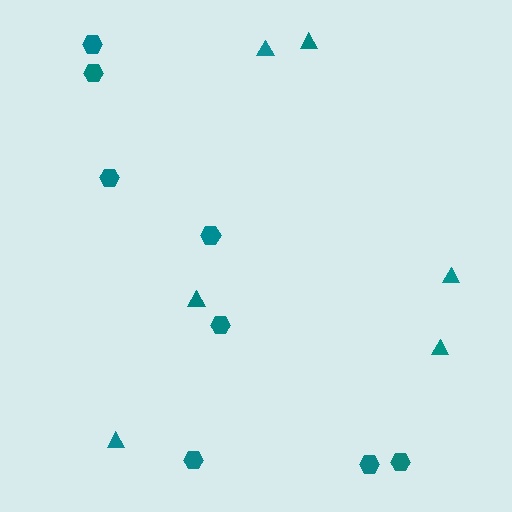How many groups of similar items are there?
There are 2 groups: one group of triangles (6) and one group of hexagons (8).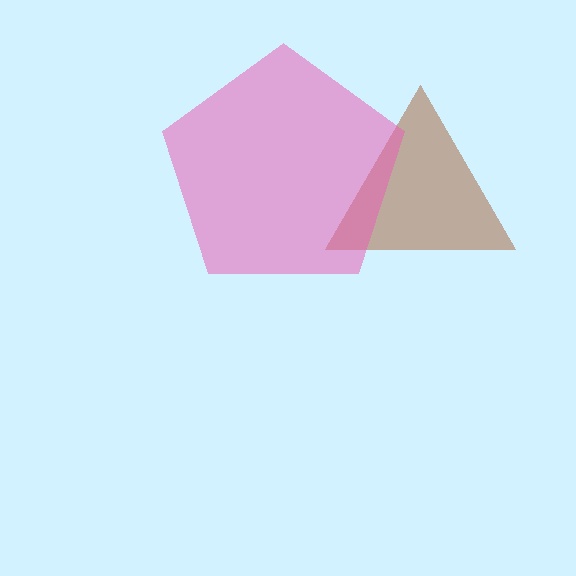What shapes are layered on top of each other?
The layered shapes are: a brown triangle, a pink pentagon.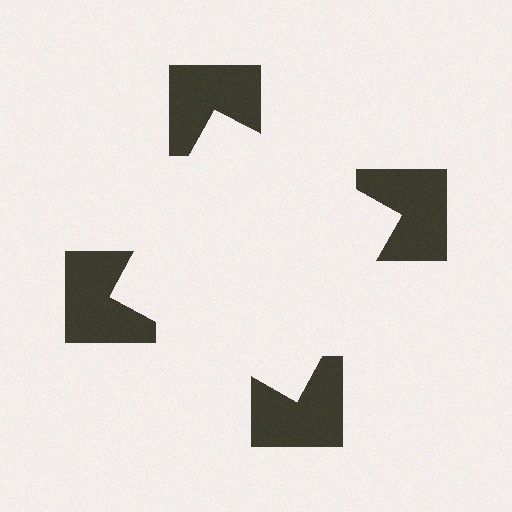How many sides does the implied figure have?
4 sides.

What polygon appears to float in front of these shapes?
An illusory square — its edges are inferred from the aligned wedge cuts in the notched squares, not physically drawn.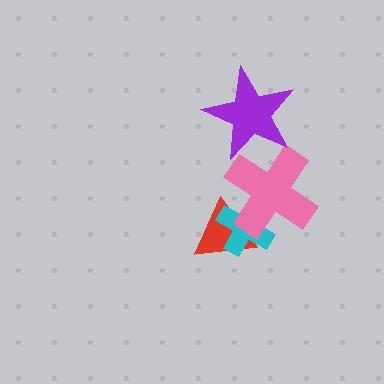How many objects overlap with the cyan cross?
2 objects overlap with the cyan cross.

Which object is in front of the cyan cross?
The pink cross is in front of the cyan cross.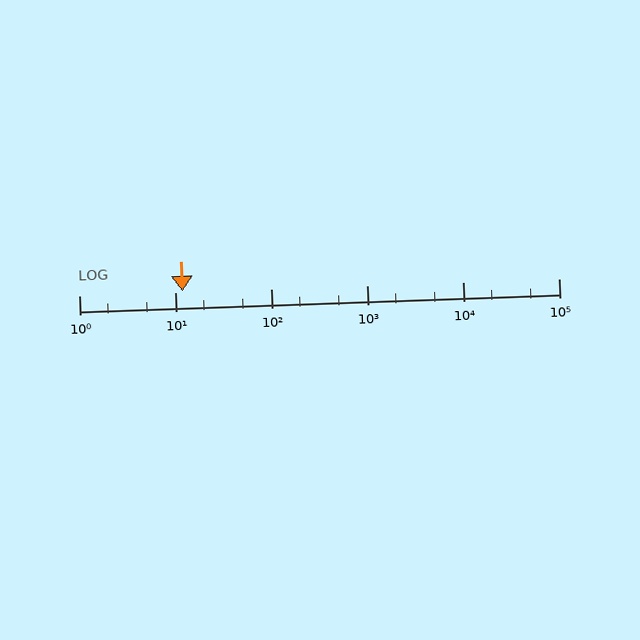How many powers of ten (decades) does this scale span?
The scale spans 5 decades, from 1 to 100000.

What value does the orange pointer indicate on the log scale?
The pointer indicates approximately 12.